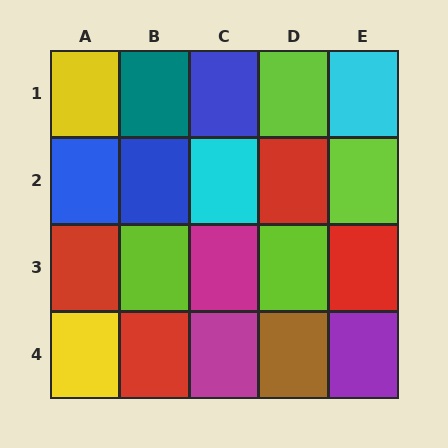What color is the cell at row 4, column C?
Magenta.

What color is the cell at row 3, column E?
Red.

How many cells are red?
4 cells are red.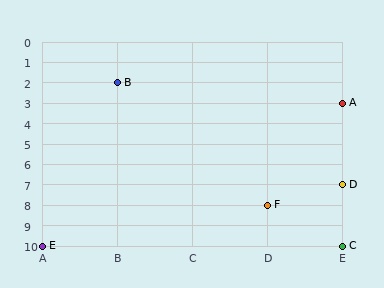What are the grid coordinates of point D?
Point D is at grid coordinates (E, 7).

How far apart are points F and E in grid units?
Points F and E are 3 columns and 2 rows apart (about 3.6 grid units diagonally).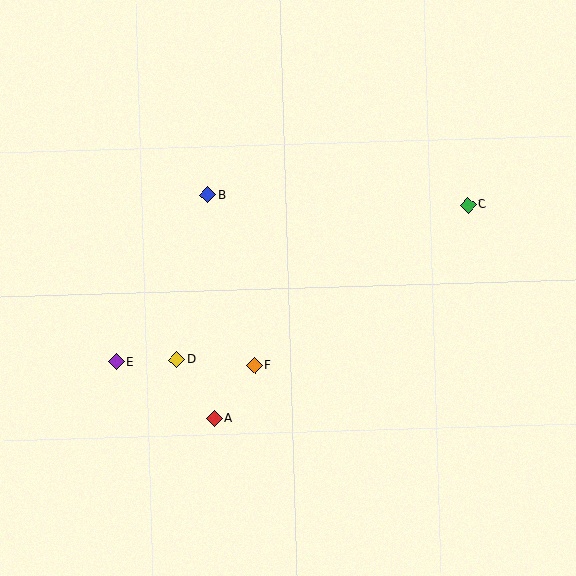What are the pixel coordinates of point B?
Point B is at (208, 195).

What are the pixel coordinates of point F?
Point F is at (254, 365).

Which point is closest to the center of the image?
Point F at (254, 365) is closest to the center.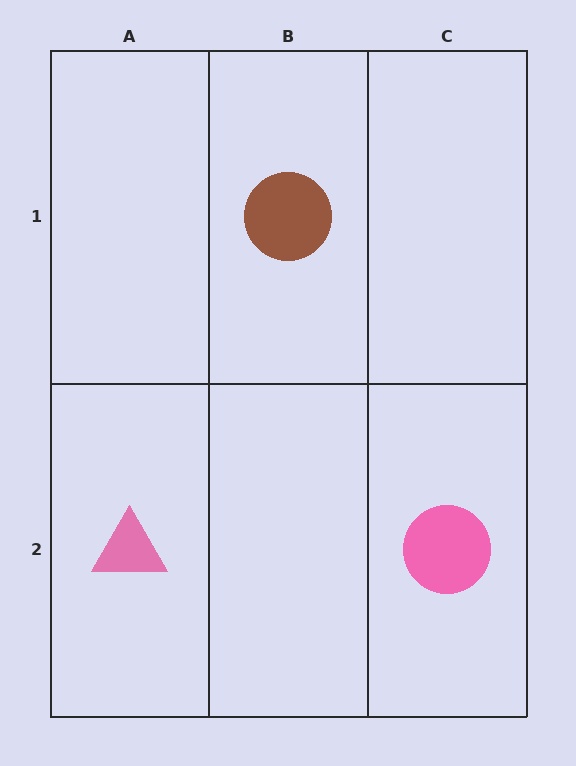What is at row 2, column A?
A pink triangle.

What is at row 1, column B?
A brown circle.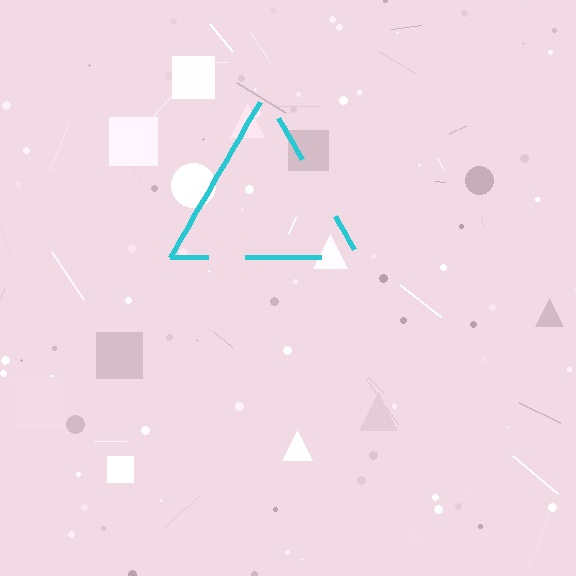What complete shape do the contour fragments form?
The contour fragments form a triangle.